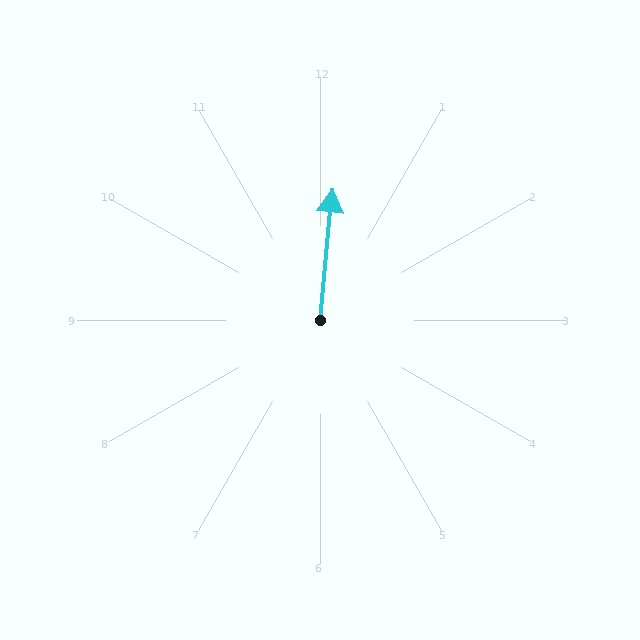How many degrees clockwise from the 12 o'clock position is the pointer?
Approximately 5 degrees.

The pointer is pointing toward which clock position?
Roughly 12 o'clock.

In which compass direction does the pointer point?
North.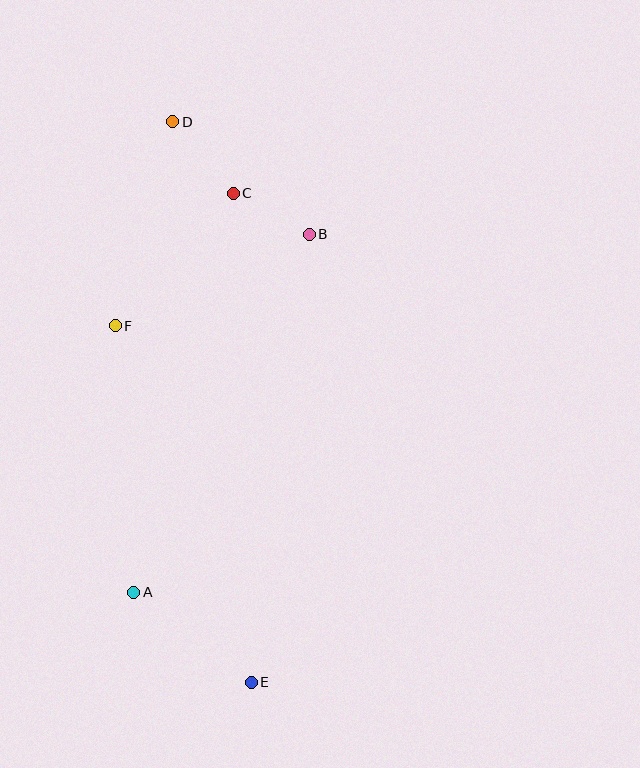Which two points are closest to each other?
Points B and C are closest to each other.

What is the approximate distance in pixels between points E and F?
The distance between E and F is approximately 381 pixels.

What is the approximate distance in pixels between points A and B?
The distance between A and B is approximately 399 pixels.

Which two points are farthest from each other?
Points D and E are farthest from each other.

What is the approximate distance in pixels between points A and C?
The distance between A and C is approximately 411 pixels.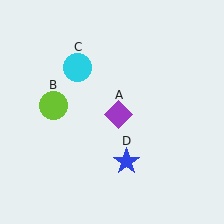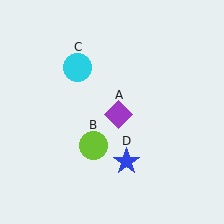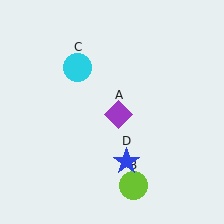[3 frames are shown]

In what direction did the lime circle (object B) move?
The lime circle (object B) moved down and to the right.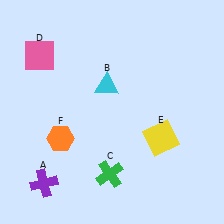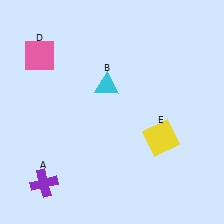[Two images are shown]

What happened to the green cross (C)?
The green cross (C) was removed in Image 2. It was in the bottom-left area of Image 1.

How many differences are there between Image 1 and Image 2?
There are 2 differences between the two images.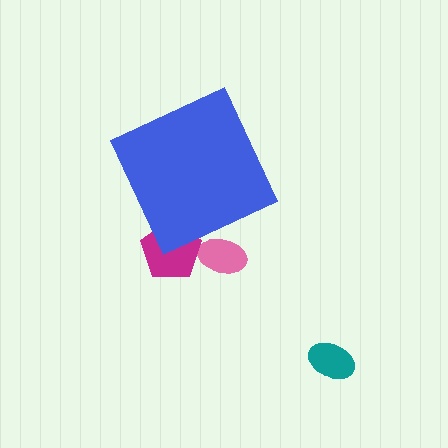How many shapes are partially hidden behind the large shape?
2 shapes are partially hidden.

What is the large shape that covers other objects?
A blue diamond.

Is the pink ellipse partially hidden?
Yes, the pink ellipse is partially hidden behind the blue diamond.